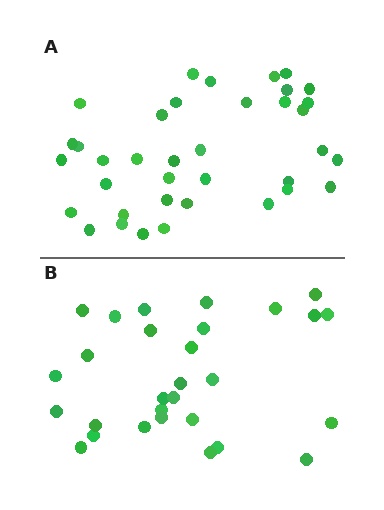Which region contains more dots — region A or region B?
Region A (the top region) has more dots.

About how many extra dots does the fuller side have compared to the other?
Region A has roughly 8 or so more dots than region B.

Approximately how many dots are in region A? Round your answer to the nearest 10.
About 40 dots. (The exact count is 37, which rounds to 40.)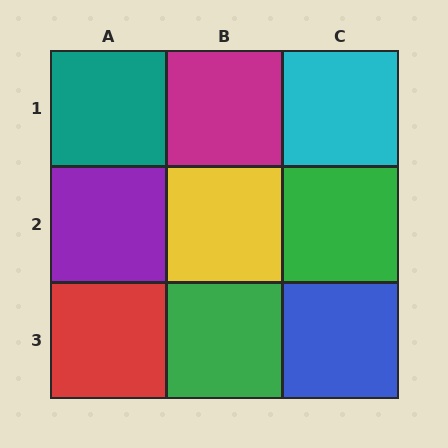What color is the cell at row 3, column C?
Blue.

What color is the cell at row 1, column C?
Cyan.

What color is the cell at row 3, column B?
Green.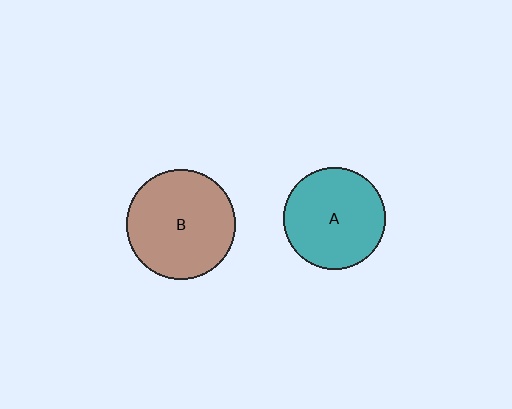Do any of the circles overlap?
No, none of the circles overlap.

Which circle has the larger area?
Circle B (brown).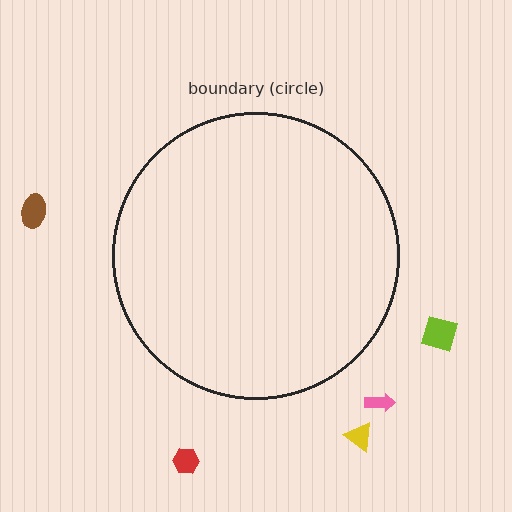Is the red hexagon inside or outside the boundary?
Outside.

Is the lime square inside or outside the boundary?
Outside.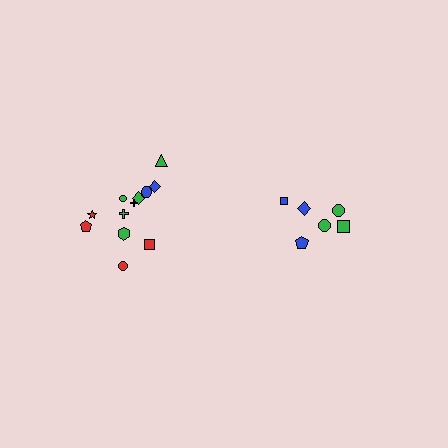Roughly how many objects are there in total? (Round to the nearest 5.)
Roughly 20 objects in total.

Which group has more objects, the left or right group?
The left group.